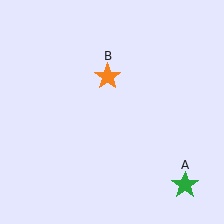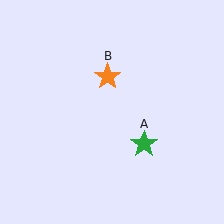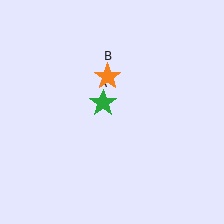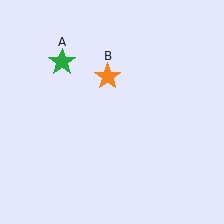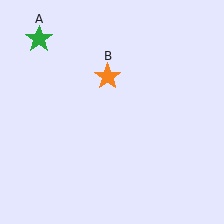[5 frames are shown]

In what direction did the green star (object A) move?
The green star (object A) moved up and to the left.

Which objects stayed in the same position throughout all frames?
Orange star (object B) remained stationary.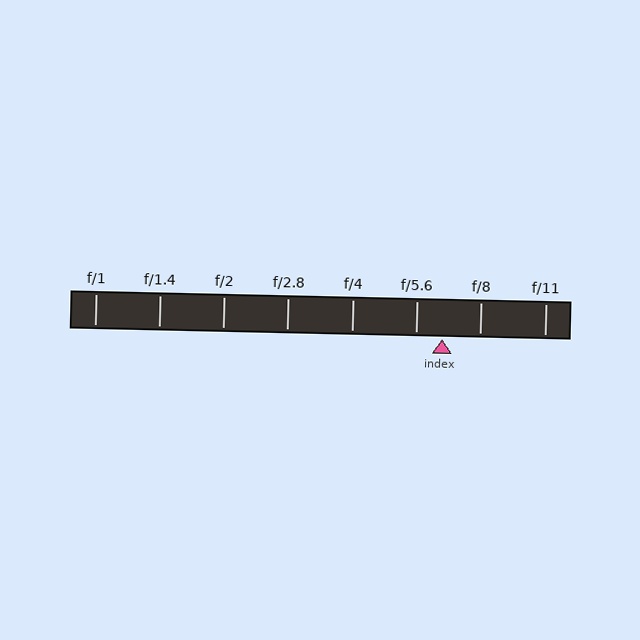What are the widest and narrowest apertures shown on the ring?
The widest aperture shown is f/1 and the narrowest is f/11.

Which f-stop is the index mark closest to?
The index mark is closest to f/5.6.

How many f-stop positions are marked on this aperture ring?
There are 8 f-stop positions marked.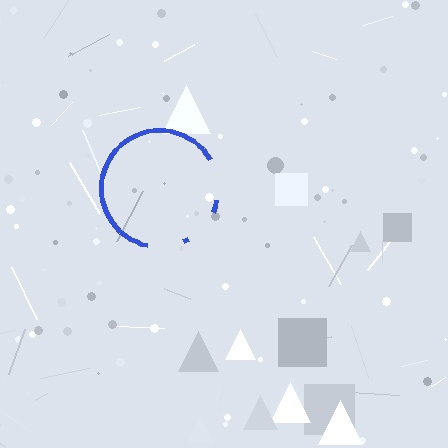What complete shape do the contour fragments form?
The contour fragments form a circle.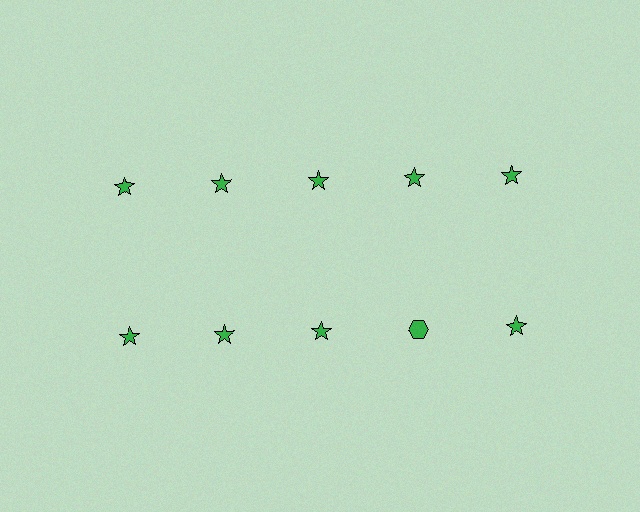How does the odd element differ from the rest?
It has a different shape: hexagon instead of star.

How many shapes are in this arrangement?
There are 10 shapes arranged in a grid pattern.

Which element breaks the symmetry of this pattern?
The green hexagon in the second row, second from right column breaks the symmetry. All other shapes are green stars.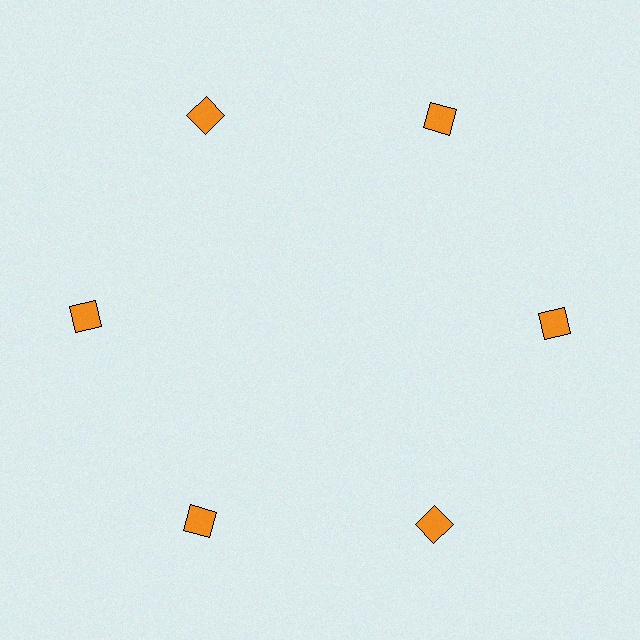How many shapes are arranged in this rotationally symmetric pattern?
There are 6 shapes, arranged in 6 groups of 1.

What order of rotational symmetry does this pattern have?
This pattern has 6-fold rotational symmetry.